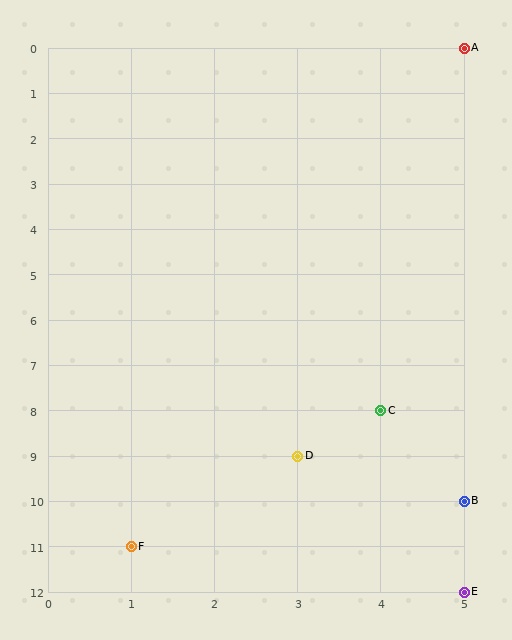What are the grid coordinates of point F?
Point F is at grid coordinates (1, 11).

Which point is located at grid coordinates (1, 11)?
Point F is at (1, 11).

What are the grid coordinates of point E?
Point E is at grid coordinates (5, 12).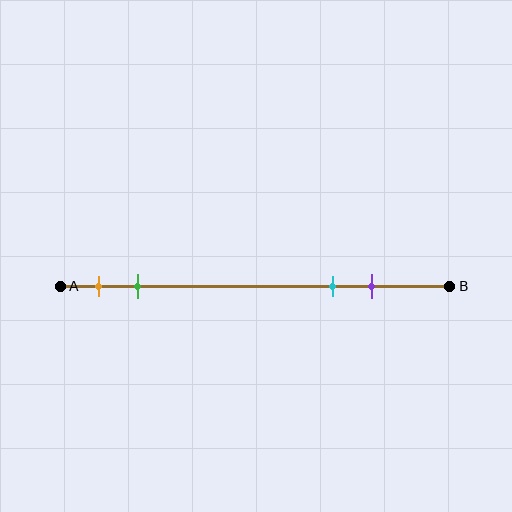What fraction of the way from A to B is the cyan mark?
The cyan mark is approximately 70% (0.7) of the way from A to B.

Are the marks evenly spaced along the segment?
No, the marks are not evenly spaced.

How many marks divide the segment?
There are 4 marks dividing the segment.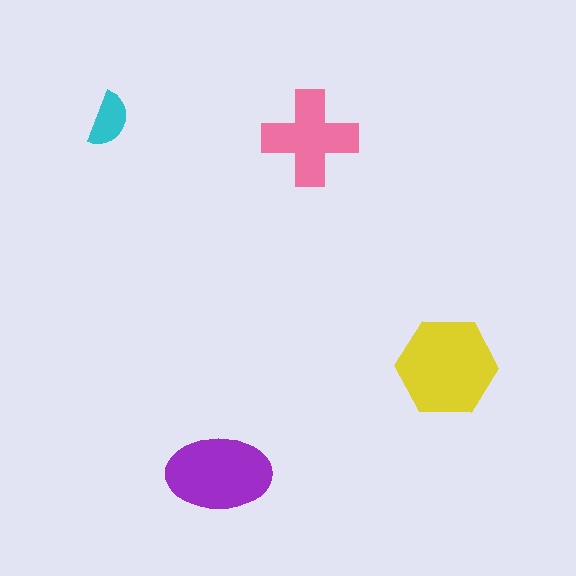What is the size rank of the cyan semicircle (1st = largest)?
4th.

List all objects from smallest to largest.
The cyan semicircle, the pink cross, the purple ellipse, the yellow hexagon.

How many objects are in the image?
There are 4 objects in the image.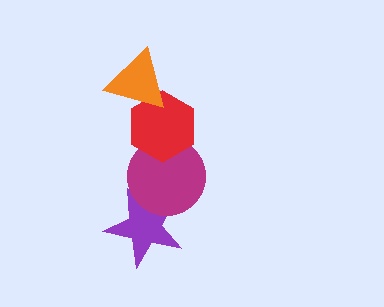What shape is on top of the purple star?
The magenta circle is on top of the purple star.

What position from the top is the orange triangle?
The orange triangle is 1st from the top.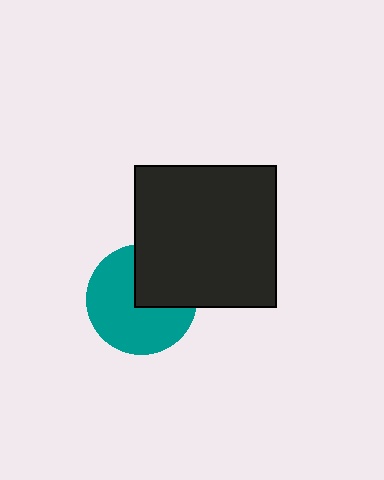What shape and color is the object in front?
The object in front is a black square.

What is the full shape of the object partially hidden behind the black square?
The partially hidden object is a teal circle.